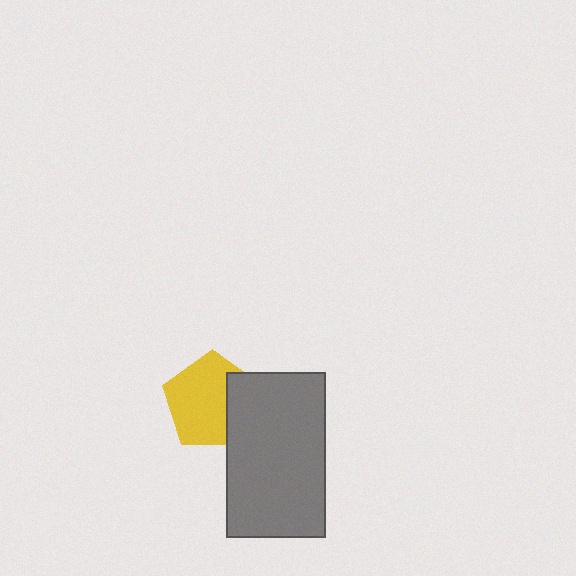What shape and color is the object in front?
The object in front is a gray rectangle.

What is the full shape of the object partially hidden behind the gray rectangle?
The partially hidden object is a yellow pentagon.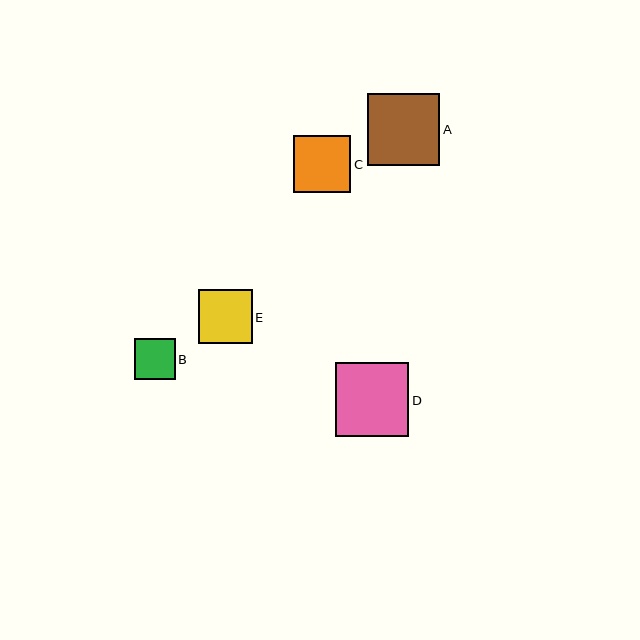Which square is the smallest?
Square B is the smallest with a size of approximately 41 pixels.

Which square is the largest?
Square D is the largest with a size of approximately 73 pixels.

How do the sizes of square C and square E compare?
Square C and square E are approximately the same size.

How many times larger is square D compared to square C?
Square D is approximately 1.3 times the size of square C.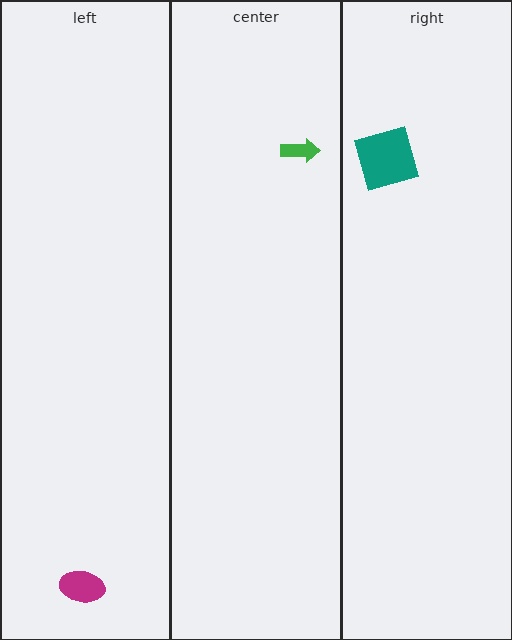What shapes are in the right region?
The teal square.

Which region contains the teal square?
The right region.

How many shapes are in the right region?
1.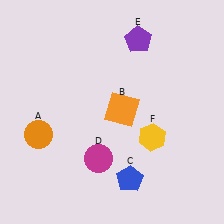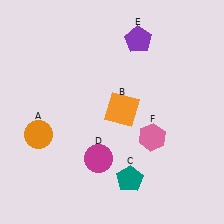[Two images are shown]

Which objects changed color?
C changed from blue to teal. F changed from yellow to pink.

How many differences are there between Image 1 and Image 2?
There are 2 differences between the two images.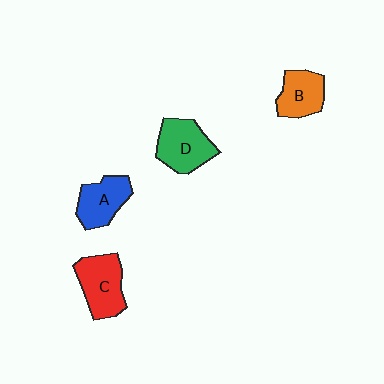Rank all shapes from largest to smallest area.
From largest to smallest: D (green), C (red), A (blue), B (orange).